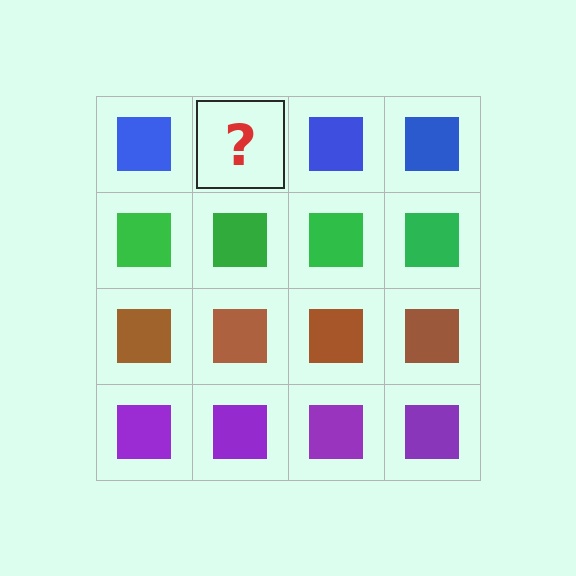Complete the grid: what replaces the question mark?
The question mark should be replaced with a blue square.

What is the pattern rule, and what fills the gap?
The rule is that each row has a consistent color. The gap should be filled with a blue square.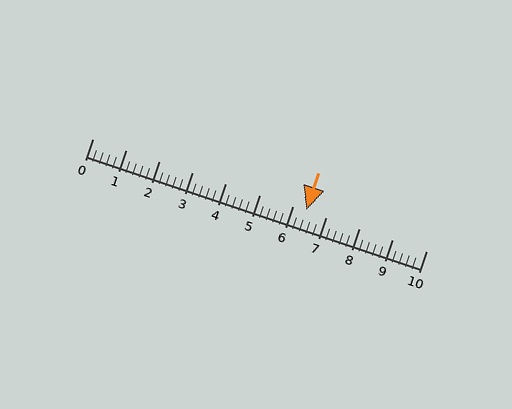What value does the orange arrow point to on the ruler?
The orange arrow points to approximately 6.4.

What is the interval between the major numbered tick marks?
The major tick marks are spaced 1 units apart.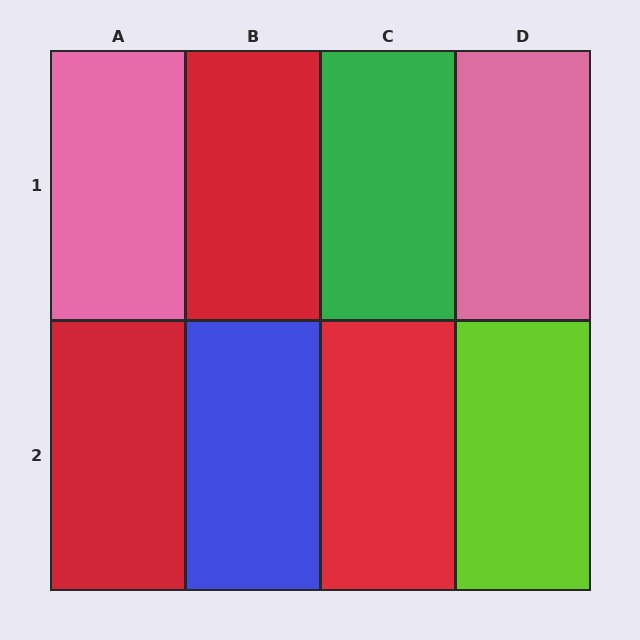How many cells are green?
1 cell is green.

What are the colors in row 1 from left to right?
Pink, red, green, pink.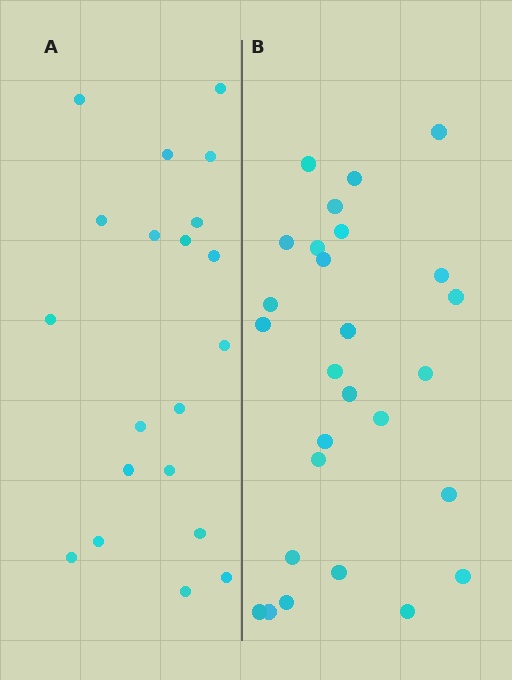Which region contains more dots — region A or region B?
Region B (the right region) has more dots.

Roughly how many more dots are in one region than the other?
Region B has roughly 8 or so more dots than region A.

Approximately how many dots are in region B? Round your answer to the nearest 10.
About 30 dots. (The exact count is 27, which rounds to 30.)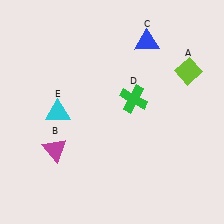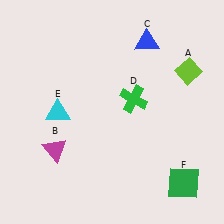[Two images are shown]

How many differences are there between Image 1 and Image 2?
There is 1 difference between the two images.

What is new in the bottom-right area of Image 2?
A green square (F) was added in the bottom-right area of Image 2.